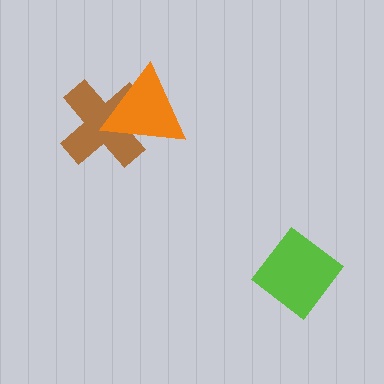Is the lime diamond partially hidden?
No, no other shape covers it.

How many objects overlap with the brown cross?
1 object overlaps with the brown cross.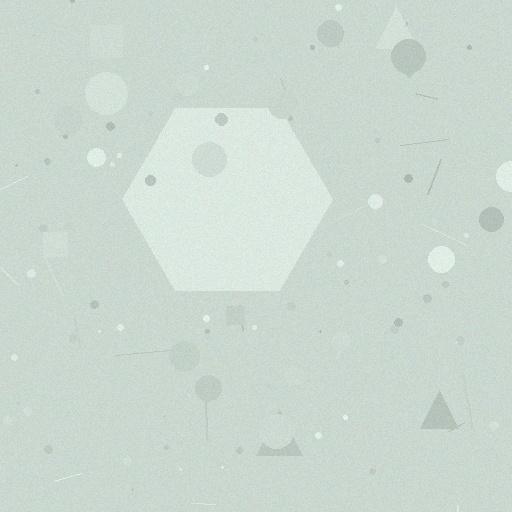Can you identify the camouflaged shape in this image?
The camouflaged shape is a hexagon.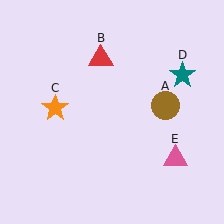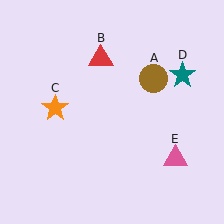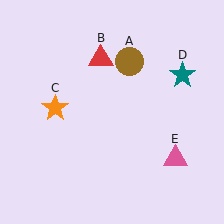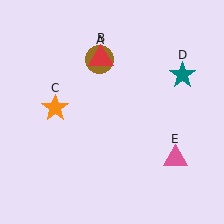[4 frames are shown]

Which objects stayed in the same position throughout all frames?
Red triangle (object B) and orange star (object C) and teal star (object D) and pink triangle (object E) remained stationary.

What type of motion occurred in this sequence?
The brown circle (object A) rotated counterclockwise around the center of the scene.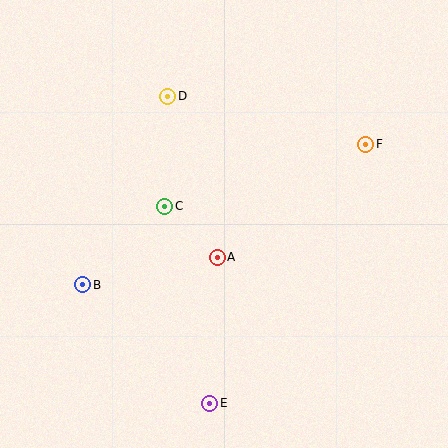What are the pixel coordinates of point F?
Point F is at (366, 144).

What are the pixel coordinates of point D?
Point D is at (168, 96).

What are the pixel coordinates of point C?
Point C is at (165, 206).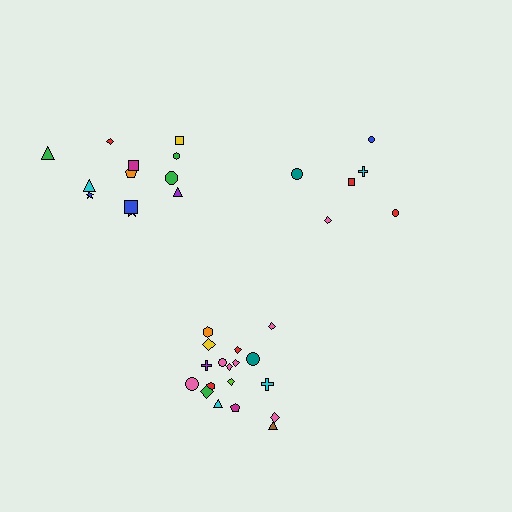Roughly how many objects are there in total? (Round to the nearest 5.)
Roughly 35 objects in total.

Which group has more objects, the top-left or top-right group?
The top-left group.